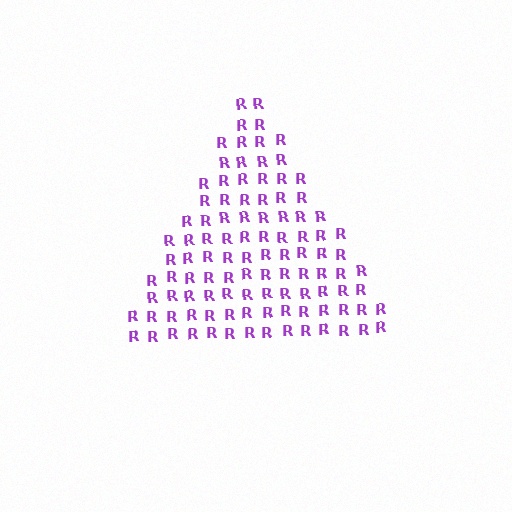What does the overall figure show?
The overall figure shows a triangle.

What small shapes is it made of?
It is made of small letter R's.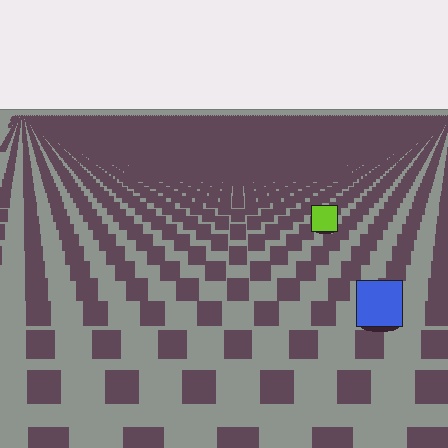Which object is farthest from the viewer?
The lime square is farthest from the viewer. It appears smaller and the ground texture around it is denser.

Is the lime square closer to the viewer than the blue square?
No. The blue square is closer — you can tell from the texture gradient: the ground texture is coarser near it.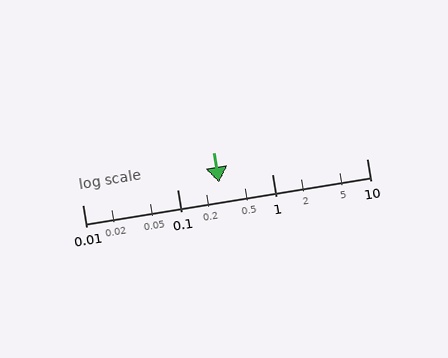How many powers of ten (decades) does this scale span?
The scale spans 3 decades, from 0.01 to 10.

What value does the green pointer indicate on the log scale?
The pointer indicates approximately 0.28.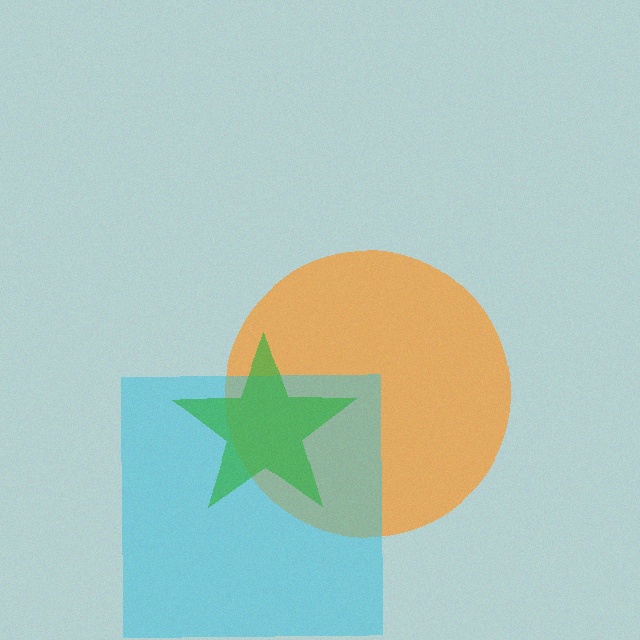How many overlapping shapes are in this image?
There are 3 overlapping shapes in the image.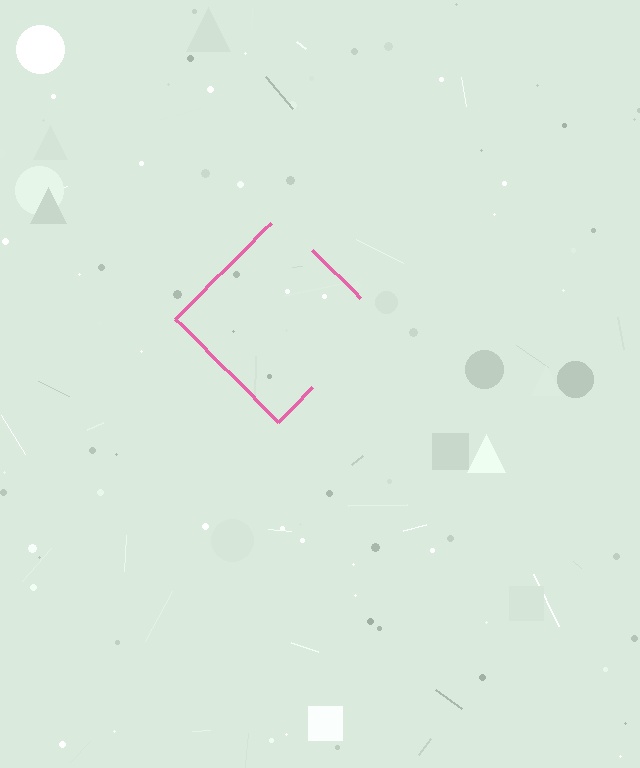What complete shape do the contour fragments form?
The contour fragments form a diamond.